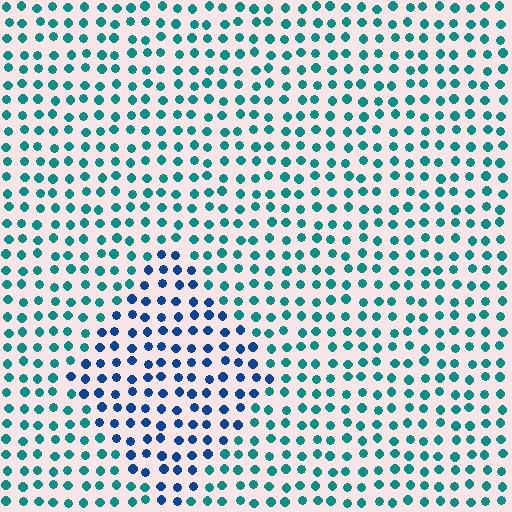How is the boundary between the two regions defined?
The boundary is defined purely by a slight shift in hue (about 40 degrees). Spacing, size, and orientation are identical on both sides.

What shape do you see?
I see a diamond.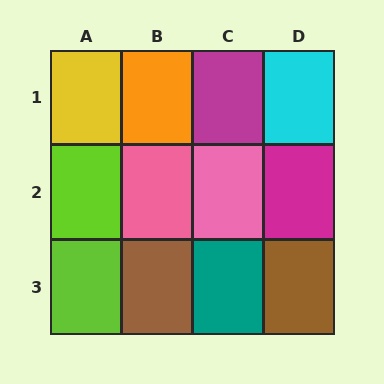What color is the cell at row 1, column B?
Orange.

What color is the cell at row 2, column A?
Lime.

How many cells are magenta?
2 cells are magenta.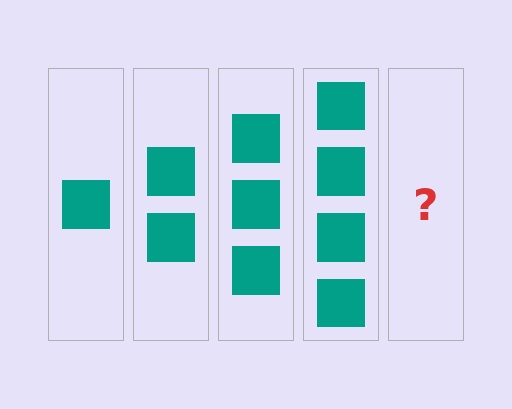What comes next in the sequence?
The next element should be 5 squares.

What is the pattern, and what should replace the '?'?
The pattern is that each step adds one more square. The '?' should be 5 squares.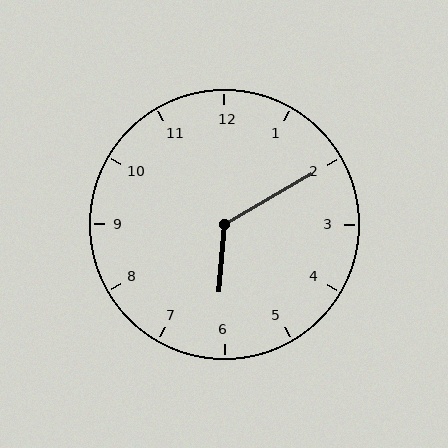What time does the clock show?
6:10.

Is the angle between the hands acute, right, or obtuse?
It is obtuse.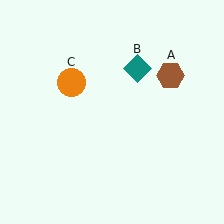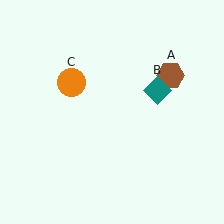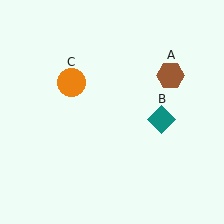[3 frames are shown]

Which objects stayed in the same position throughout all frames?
Brown hexagon (object A) and orange circle (object C) remained stationary.